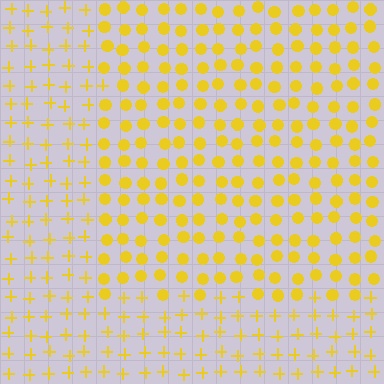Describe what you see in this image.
The image is filled with small yellow elements arranged in a uniform grid. A rectangle-shaped region contains circles, while the surrounding area contains plus signs. The boundary is defined purely by the change in element shape.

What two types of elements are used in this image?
The image uses circles inside the rectangle region and plus signs outside it.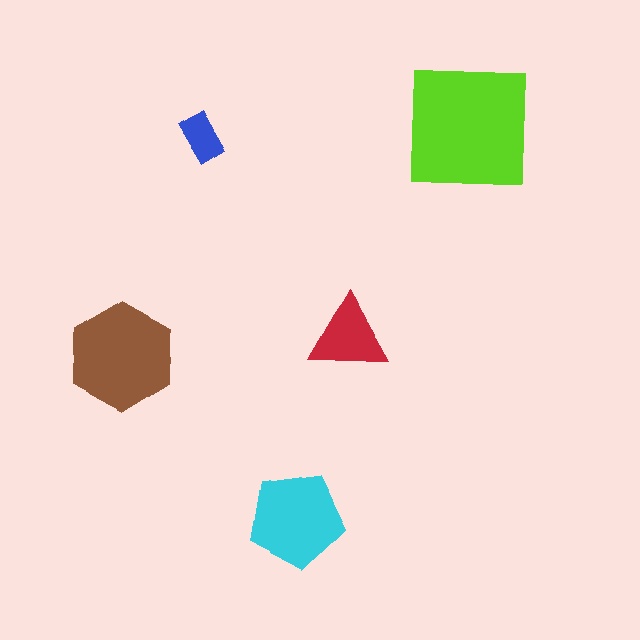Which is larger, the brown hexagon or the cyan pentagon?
The brown hexagon.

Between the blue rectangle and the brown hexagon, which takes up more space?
The brown hexagon.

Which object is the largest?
The lime square.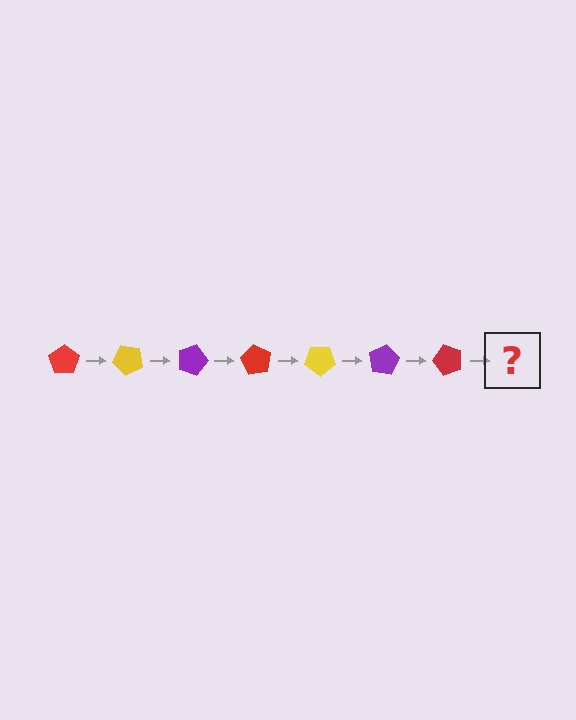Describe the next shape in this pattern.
It should be a yellow pentagon, rotated 315 degrees from the start.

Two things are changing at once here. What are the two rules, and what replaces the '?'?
The two rules are that it rotates 45 degrees each step and the color cycles through red, yellow, and purple. The '?' should be a yellow pentagon, rotated 315 degrees from the start.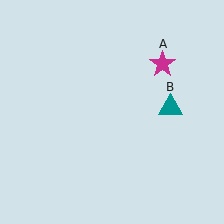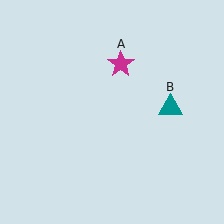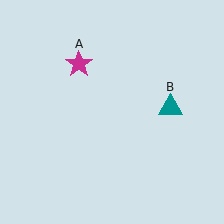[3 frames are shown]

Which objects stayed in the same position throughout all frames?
Teal triangle (object B) remained stationary.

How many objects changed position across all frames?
1 object changed position: magenta star (object A).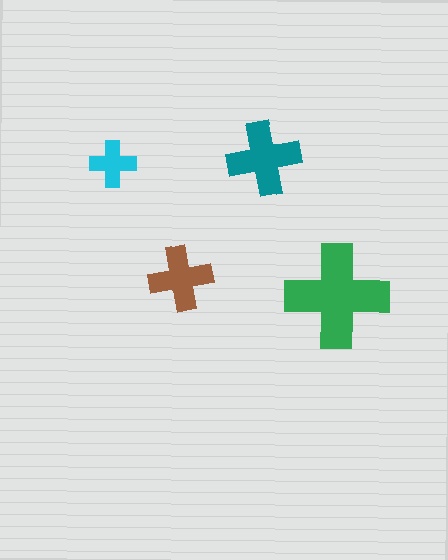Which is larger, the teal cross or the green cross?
The green one.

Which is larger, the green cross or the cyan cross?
The green one.